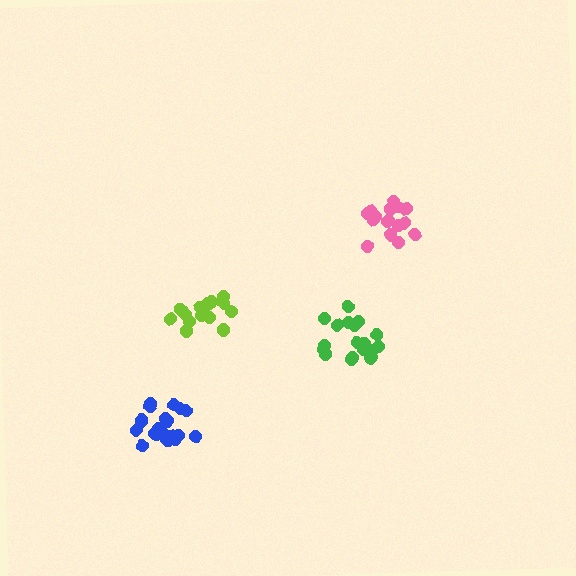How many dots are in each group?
Group 1: 20 dots, Group 2: 16 dots, Group 3: 18 dots, Group 4: 14 dots (68 total).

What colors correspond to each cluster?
The clusters are colored: blue, pink, green, lime.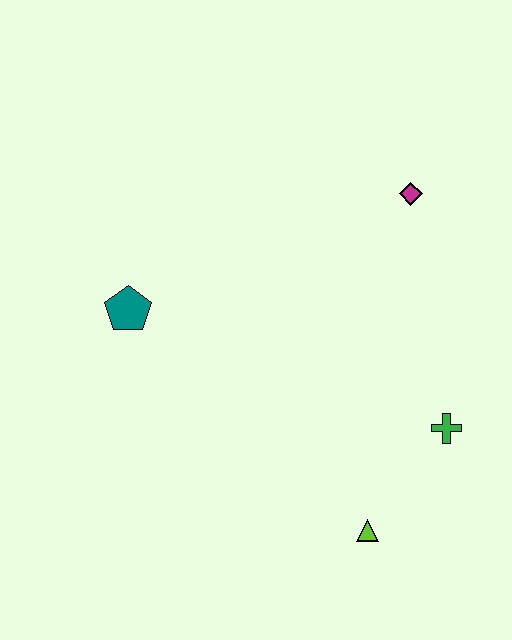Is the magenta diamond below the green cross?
No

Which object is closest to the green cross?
The lime triangle is closest to the green cross.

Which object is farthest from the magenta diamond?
The lime triangle is farthest from the magenta diamond.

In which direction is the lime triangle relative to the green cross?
The lime triangle is below the green cross.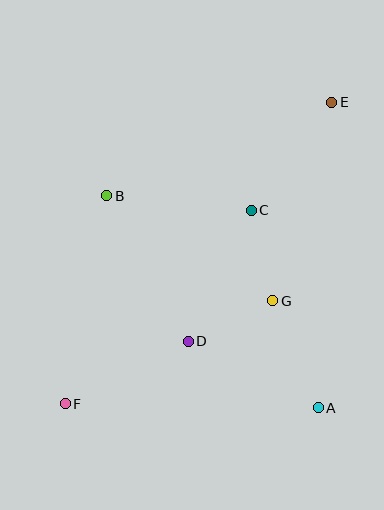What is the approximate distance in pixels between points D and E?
The distance between D and E is approximately 278 pixels.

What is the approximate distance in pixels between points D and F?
The distance between D and F is approximately 138 pixels.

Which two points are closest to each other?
Points C and G are closest to each other.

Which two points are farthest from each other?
Points E and F are farthest from each other.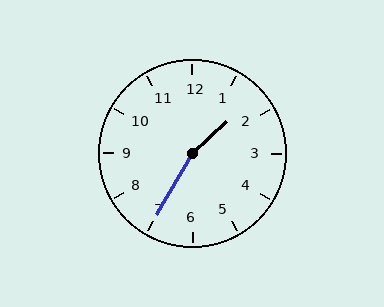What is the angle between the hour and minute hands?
Approximately 162 degrees.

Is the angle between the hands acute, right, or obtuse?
It is obtuse.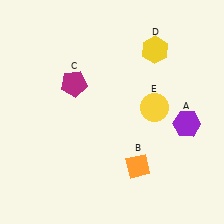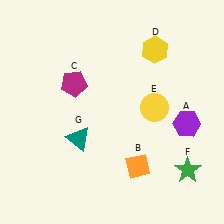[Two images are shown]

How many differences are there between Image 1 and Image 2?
There are 2 differences between the two images.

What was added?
A green star (F), a teal triangle (G) were added in Image 2.